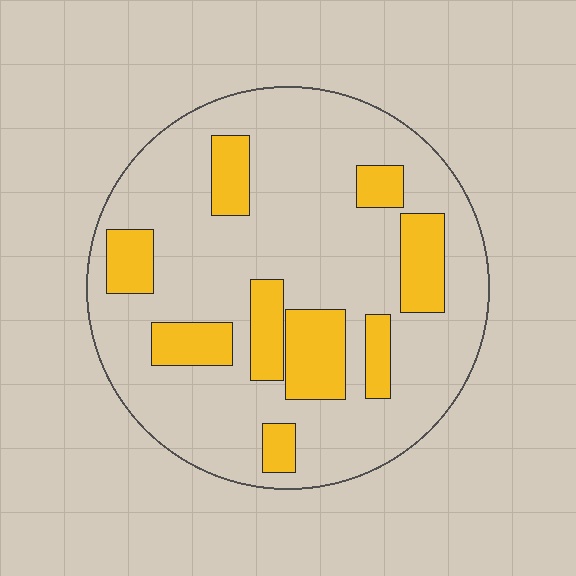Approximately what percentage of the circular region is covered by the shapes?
Approximately 25%.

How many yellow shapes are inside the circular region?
9.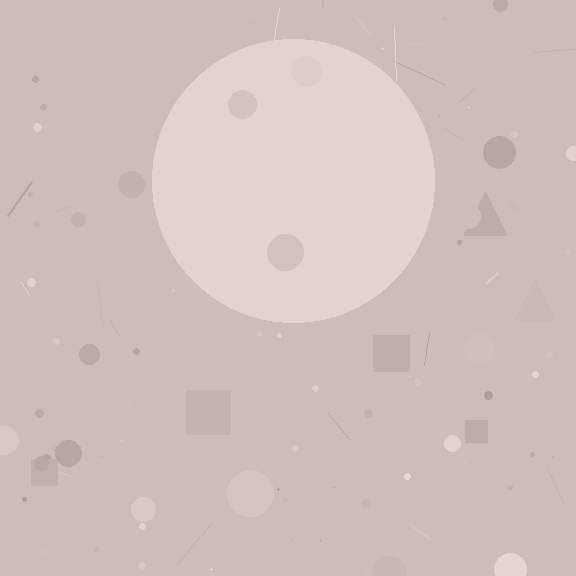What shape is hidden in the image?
A circle is hidden in the image.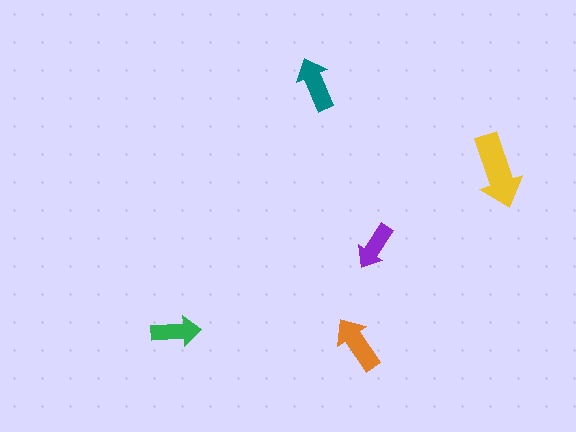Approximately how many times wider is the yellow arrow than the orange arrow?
About 1.5 times wider.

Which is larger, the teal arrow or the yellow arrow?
The yellow one.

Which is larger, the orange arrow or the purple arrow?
The orange one.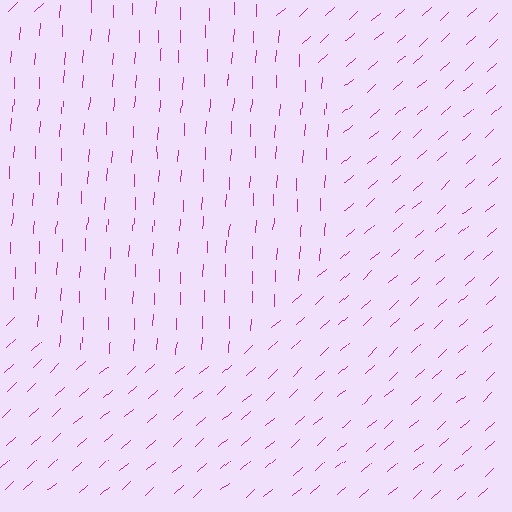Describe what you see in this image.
The image is filled with small magenta line segments. A circle region in the image has lines oriented differently from the surrounding lines, creating a visible texture boundary.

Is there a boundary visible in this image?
Yes, there is a texture boundary formed by a change in line orientation.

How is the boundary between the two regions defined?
The boundary is defined purely by a change in line orientation (approximately 45 degrees difference). All lines are the same color and thickness.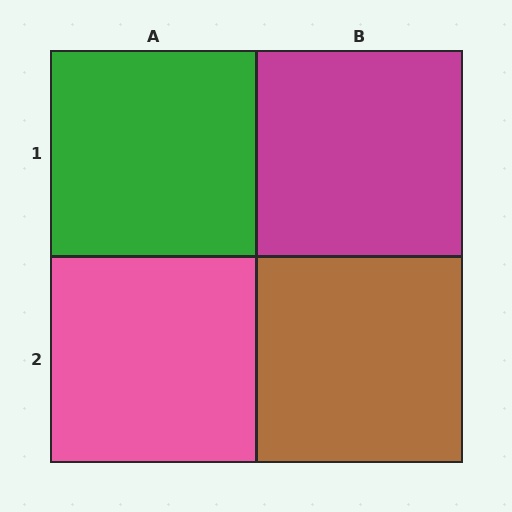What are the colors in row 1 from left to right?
Green, magenta.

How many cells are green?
1 cell is green.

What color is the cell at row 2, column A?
Pink.